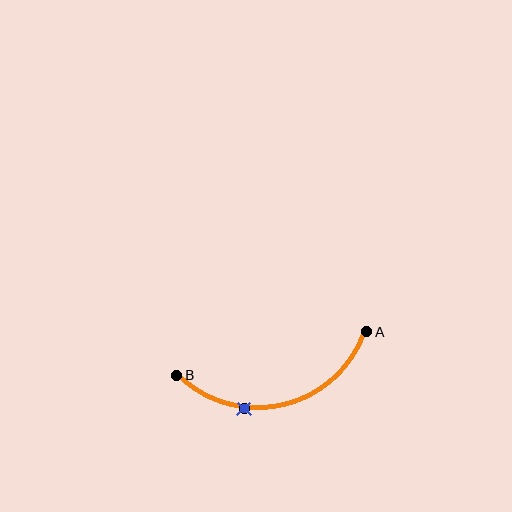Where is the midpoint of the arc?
The arc midpoint is the point on the curve farthest from the straight line joining A and B. It sits below that line.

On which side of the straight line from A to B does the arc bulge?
The arc bulges below the straight line connecting A and B.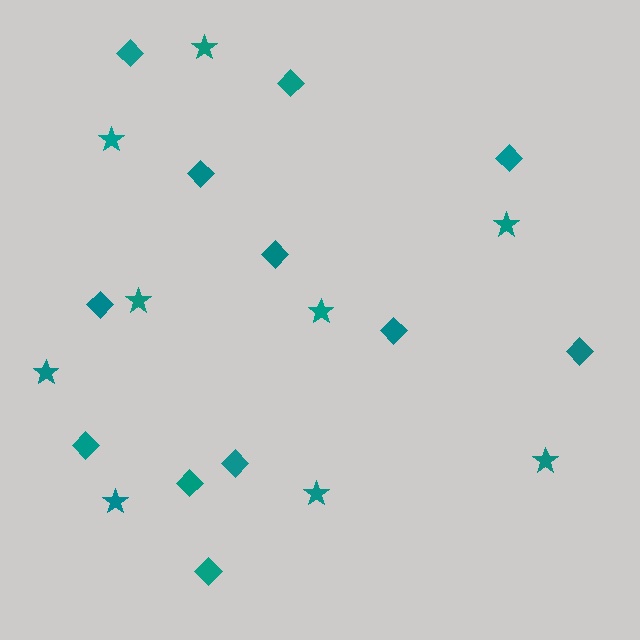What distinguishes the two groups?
There are 2 groups: one group of stars (9) and one group of diamonds (12).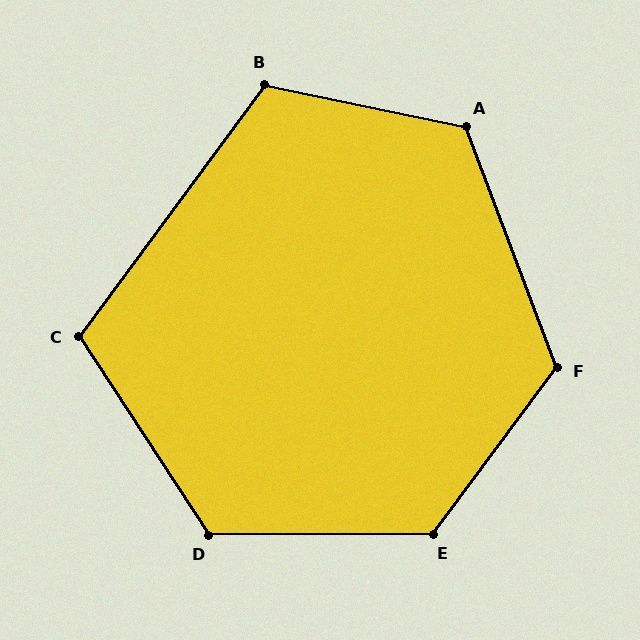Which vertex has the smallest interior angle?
C, at approximately 110 degrees.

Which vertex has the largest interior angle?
E, at approximately 127 degrees.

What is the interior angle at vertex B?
Approximately 114 degrees (obtuse).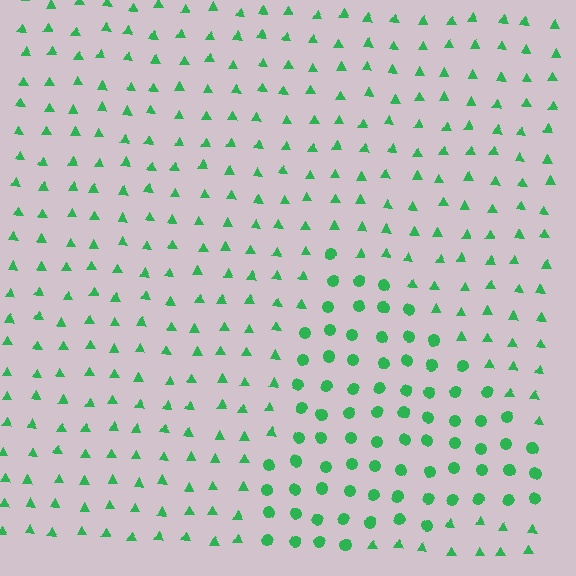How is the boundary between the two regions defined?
The boundary is defined by a change in element shape: circles inside vs. triangles outside. All elements share the same color and spacing.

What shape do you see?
I see a triangle.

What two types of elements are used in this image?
The image uses circles inside the triangle region and triangles outside it.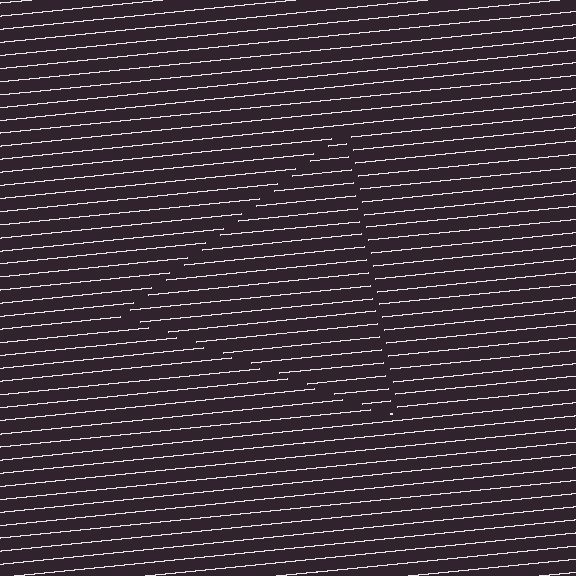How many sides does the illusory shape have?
3 sides — the line-ends trace a triangle.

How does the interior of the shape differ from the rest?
The interior of the shape contains the same grating, shifted by half a period — the contour is defined by the phase discontinuity where line-ends from the inner and outer gratings abut.